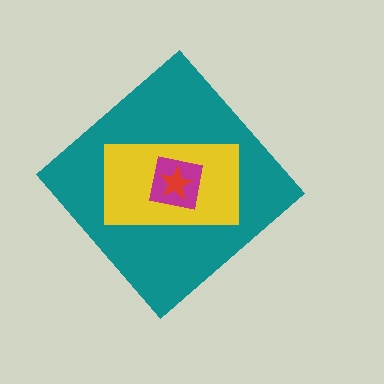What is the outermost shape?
The teal diamond.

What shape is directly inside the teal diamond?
The yellow rectangle.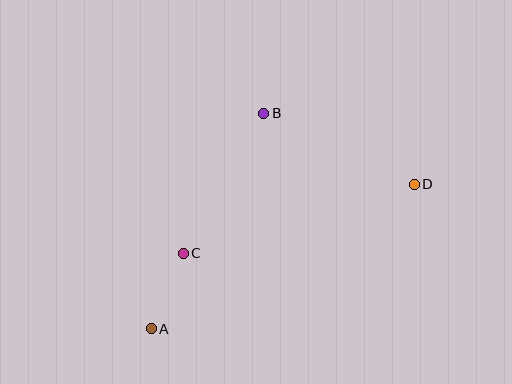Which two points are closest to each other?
Points A and C are closest to each other.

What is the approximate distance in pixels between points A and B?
The distance between A and B is approximately 243 pixels.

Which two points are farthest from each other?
Points A and D are farthest from each other.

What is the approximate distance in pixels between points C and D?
The distance between C and D is approximately 241 pixels.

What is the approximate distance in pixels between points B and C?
The distance between B and C is approximately 161 pixels.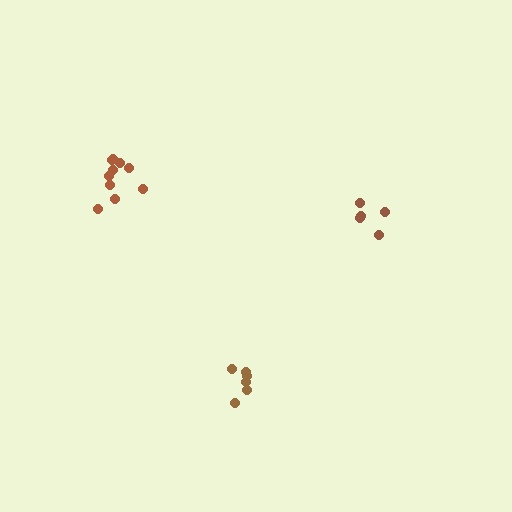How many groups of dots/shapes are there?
There are 3 groups.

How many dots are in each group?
Group 1: 6 dots, Group 2: 5 dots, Group 3: 10 dots (21 total).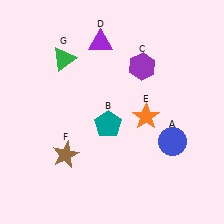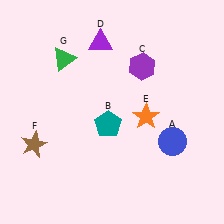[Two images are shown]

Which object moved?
The brown star (F) moved left.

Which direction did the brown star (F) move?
The brown star (F) moved left.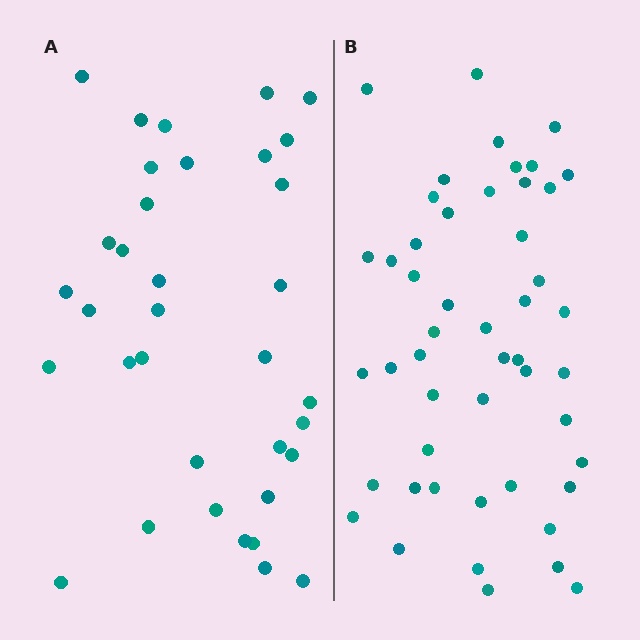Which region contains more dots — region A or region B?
Region B (the right region) has more dots.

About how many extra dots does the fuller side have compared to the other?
Region B has approximately 15 more dots than region A.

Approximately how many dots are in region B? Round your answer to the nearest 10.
About 50 dots. (The exact count is 49, which rounds to 50.)